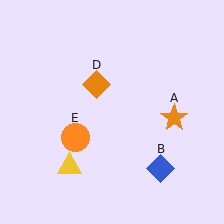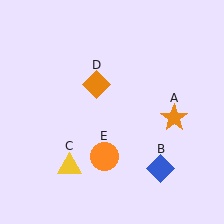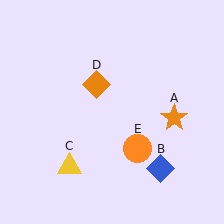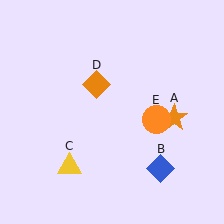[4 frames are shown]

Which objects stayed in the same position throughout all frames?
Orange star (object A) and blue diamond (object B) and yellow triangle (object C) and orange diamond (object D) remained stationary.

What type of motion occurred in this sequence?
The orange circle (object E) rotated counterclockwise around the center of the scene.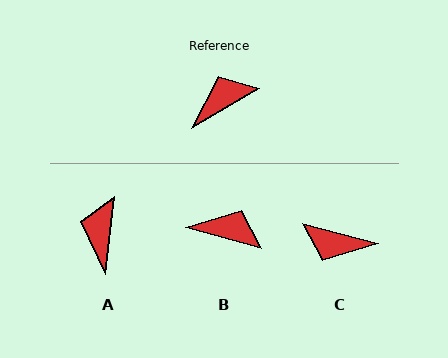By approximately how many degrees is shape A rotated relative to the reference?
Approximately 53 degrees counter-clockwise.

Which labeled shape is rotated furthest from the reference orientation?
C, about 134 degrees away.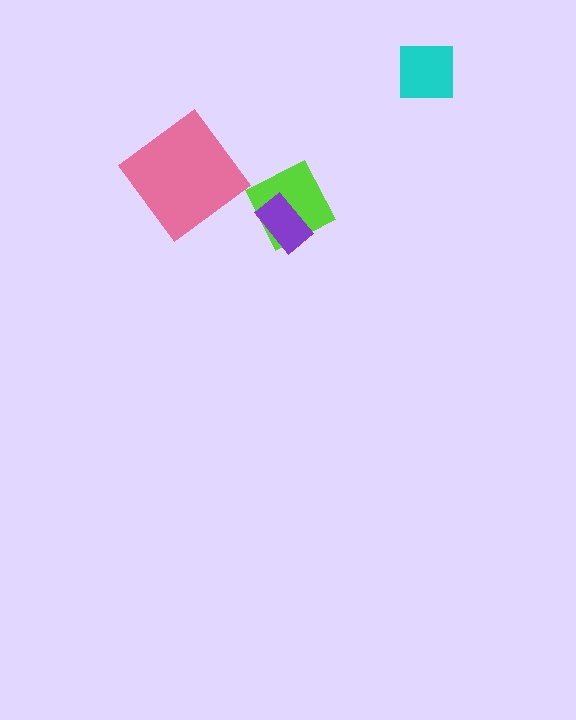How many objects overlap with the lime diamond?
1 object overlaps with the lime diamond.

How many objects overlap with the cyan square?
0 objects overlap with the cyan square.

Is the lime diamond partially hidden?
Yes, it is partially covered by another shape.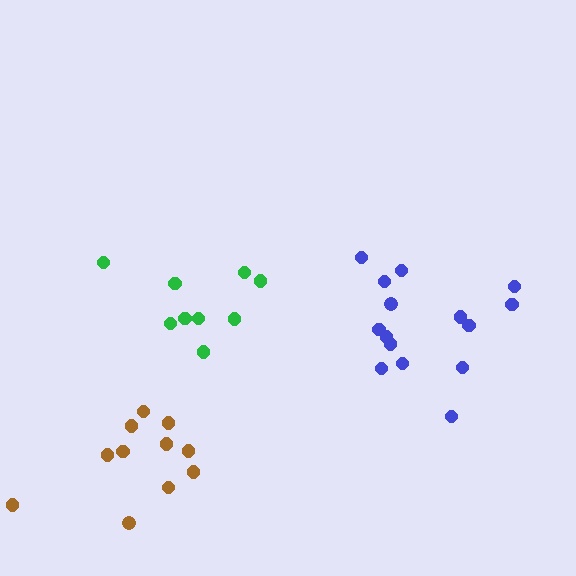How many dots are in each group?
Group 1: 9 dots, Group 2: 11 dots, Group 3: 15 dots (35 total).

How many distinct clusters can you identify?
There are 3 distinct clusters.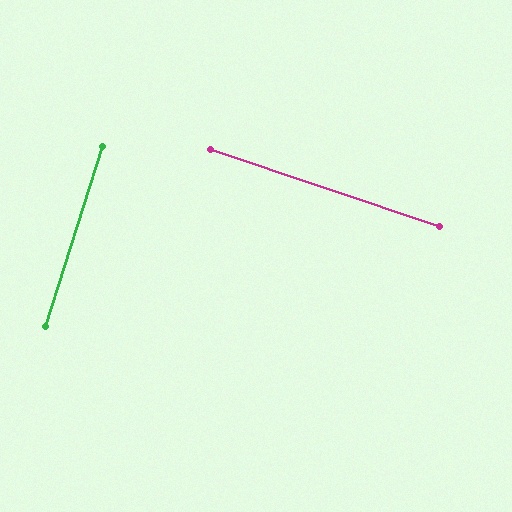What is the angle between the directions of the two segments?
Approximately 89 degrees.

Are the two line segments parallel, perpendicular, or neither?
Perpendicular — they meet at approximately 89°.